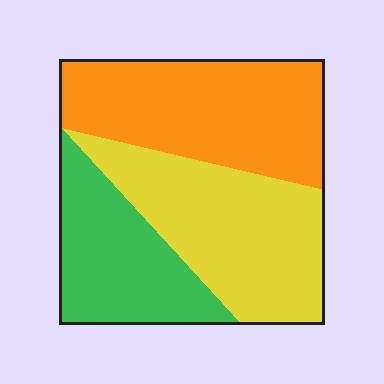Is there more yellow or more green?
Yellow.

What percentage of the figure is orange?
Orange takes up about three eighths (3/8) of the figure.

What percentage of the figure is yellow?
Yellow covers 37% of the figure.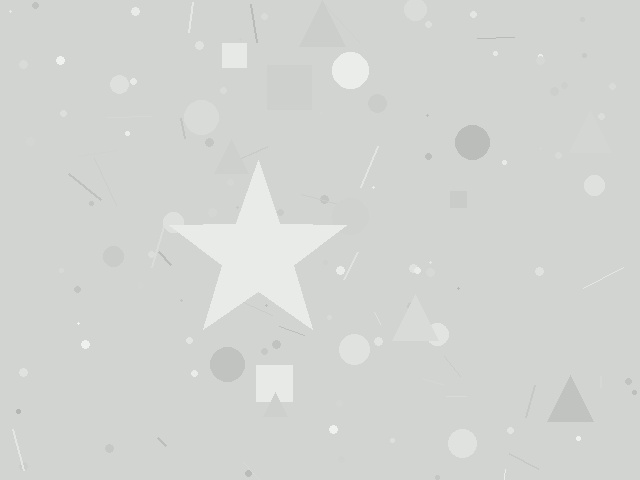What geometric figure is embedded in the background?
A star is embedded in the background.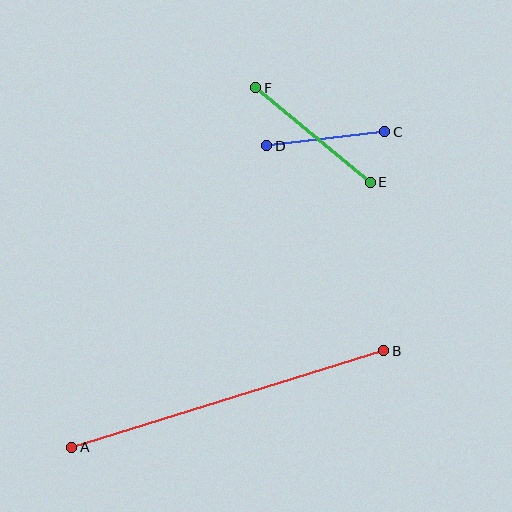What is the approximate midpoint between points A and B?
The midpoint is at approximately (228, 399) pixels.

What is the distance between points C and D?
The distance is approximately 118 pixels.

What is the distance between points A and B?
The distance is approximately 327 pixels.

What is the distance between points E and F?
The distance is approximately 149 pixels.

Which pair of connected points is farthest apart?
Points A and B are farthest apart.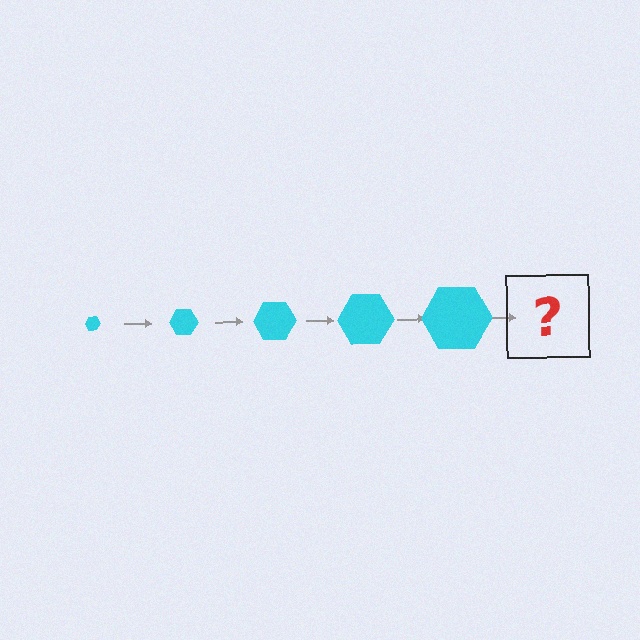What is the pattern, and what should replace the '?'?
The pattern is that the hexagon gets progressively larger each step. The '?' should be a cyan hexagon, larger than the previous one.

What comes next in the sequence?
The next element should be a cyan hexagon, larger than the previous one.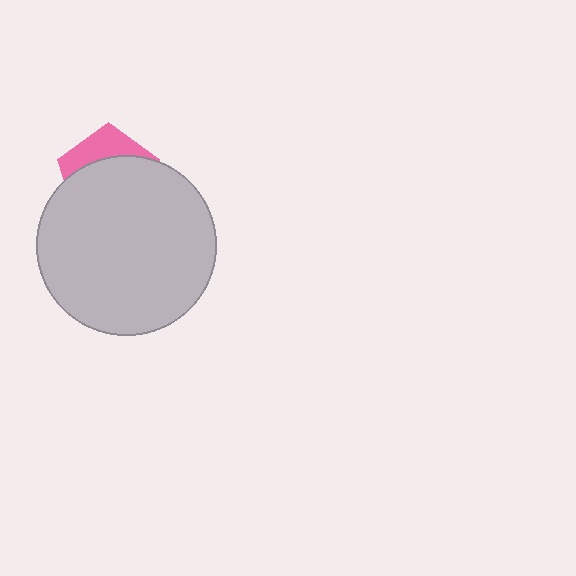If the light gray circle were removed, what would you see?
You would see the complete pink pentagon.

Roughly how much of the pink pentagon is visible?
A small part of it is visible (roughly 31%).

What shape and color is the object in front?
The object in front is a light gray circle.